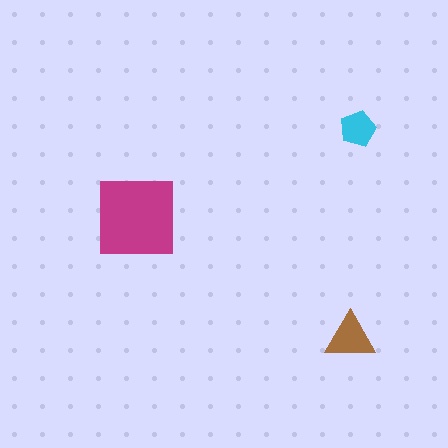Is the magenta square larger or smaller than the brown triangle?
Larger.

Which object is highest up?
The cyan pentagon is topmost.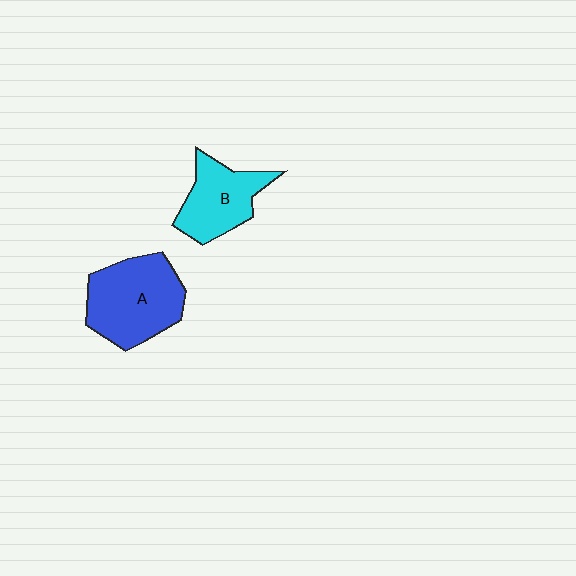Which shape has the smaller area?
Shape B (cyan).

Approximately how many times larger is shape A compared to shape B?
Approximately 1.4 times.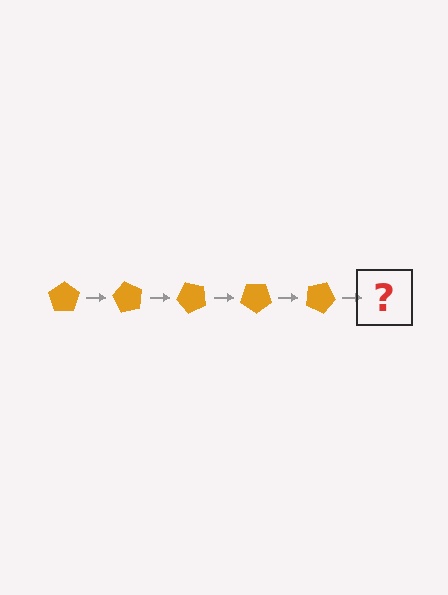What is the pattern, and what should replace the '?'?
The pattern is that the pentagon rotates 60 degrees each step. The '?' should be an orange pentagon rotated 300 degrees.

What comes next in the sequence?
The next element should be an orange pentagon rotated 300 degrees.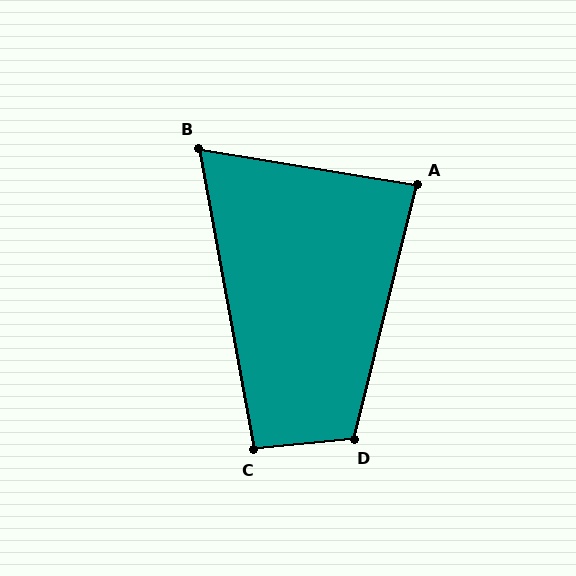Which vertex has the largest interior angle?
D, at approximately 110 degrees.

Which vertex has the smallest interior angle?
B, at approximately 70 degrees.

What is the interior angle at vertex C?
Approximately 94 degrees (approximately right).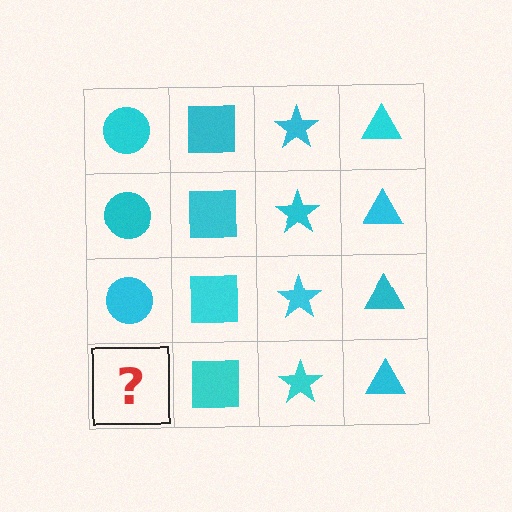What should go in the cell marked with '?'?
The missing cell should contain a cyan circle.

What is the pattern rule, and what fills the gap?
The rule is that each column has a consistent shape. The gap should be filled with a cyan circle.